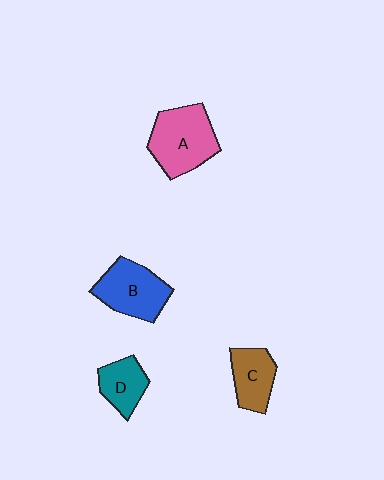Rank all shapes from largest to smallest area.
From largest to smallest: A (pink), B (blue), C (brown), D (teal).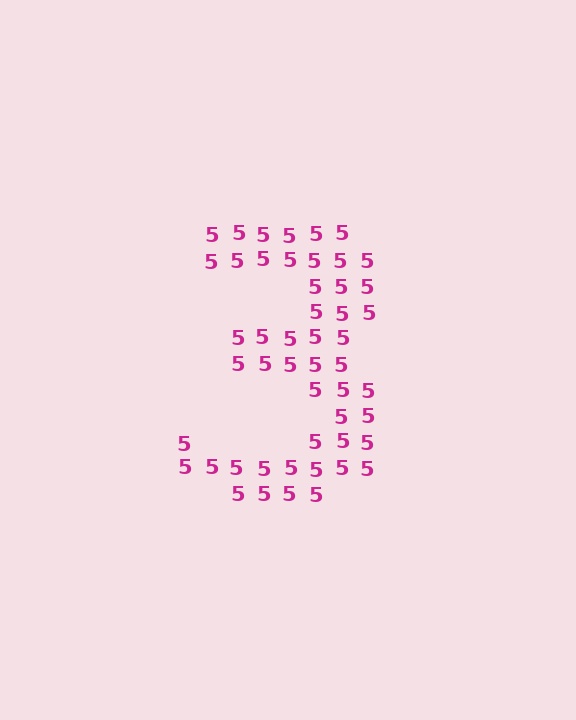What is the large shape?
The large shape is the digit 3.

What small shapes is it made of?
It is made of small digit 5's.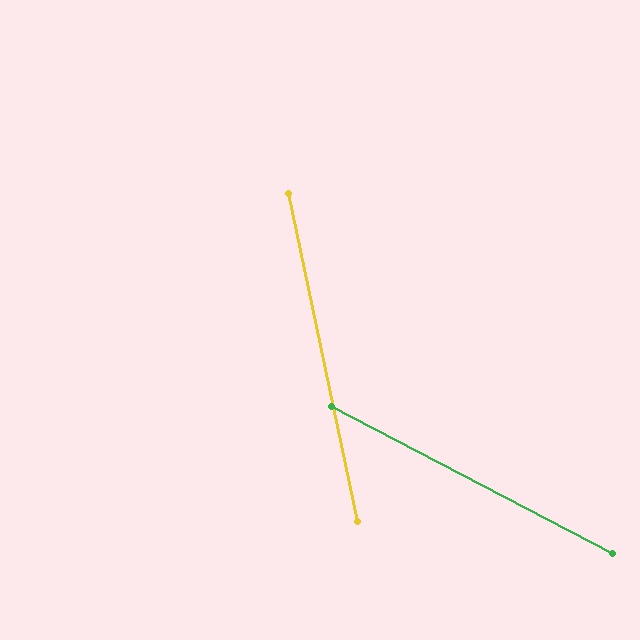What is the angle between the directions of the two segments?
Approximately 51 degrees.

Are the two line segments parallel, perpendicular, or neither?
Neither parallel nor perpendicular — they differ by about 51°.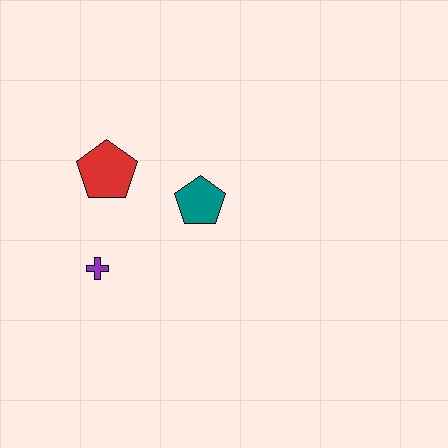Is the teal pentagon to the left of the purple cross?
No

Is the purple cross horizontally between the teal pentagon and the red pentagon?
No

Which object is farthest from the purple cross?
The teal pentagon is farthest from the purple cross.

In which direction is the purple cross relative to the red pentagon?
The purple cross is below the red pentagon.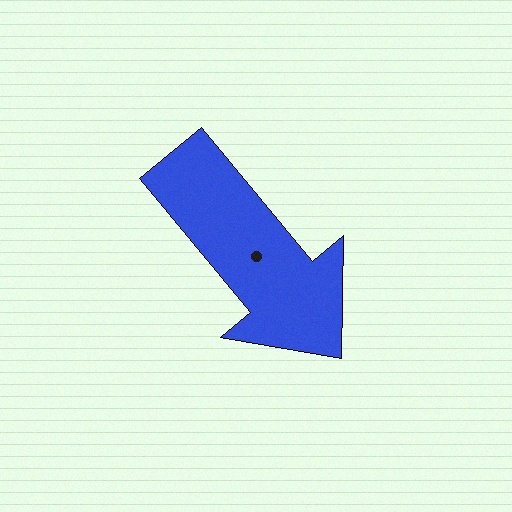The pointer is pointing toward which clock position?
Roughly 5 o'clock.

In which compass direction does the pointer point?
Southeast.